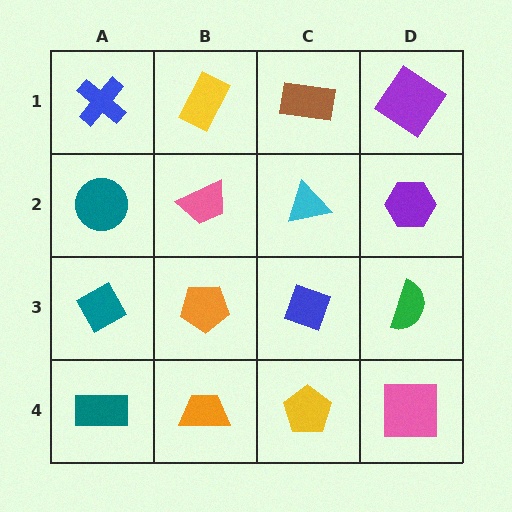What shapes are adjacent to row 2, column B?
A yellow rectangle (row 1, column B), an orange pentagon (row 3, column B), a teal circle (row 2, column A), a cyan triangle (row 2, column C).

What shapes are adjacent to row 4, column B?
An orange pentagon (row 3, column B), a teal rectangle (row 4, column A), a yellow pentagon (row 4, column C).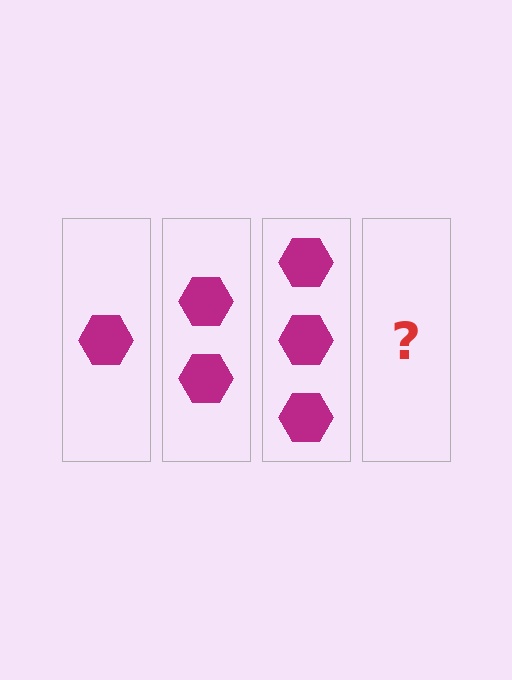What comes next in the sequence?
The next element should be 4 hexagons.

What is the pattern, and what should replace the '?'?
The pattern is that each step adds one more hexagon. The '?' should be 4 hexagons.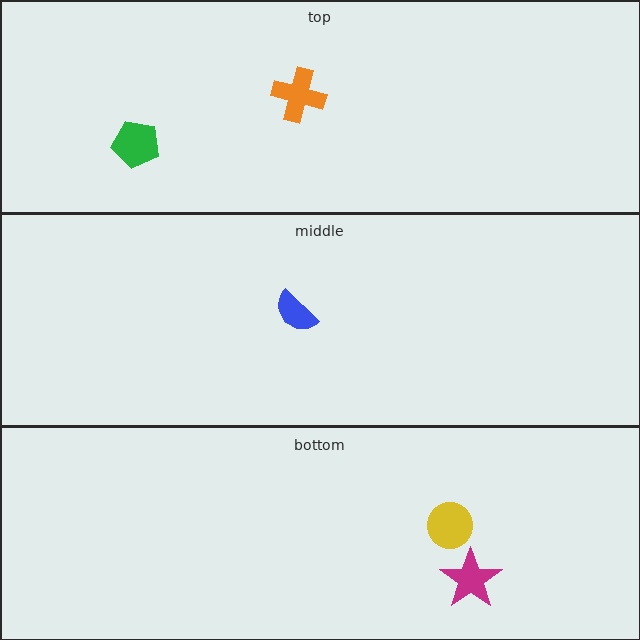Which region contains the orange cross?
The top region.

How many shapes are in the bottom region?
2.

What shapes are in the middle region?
The blue semicircle.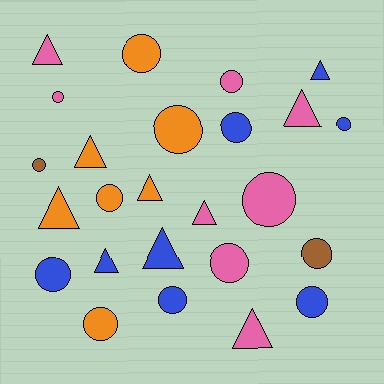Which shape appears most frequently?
Circle, with 15 objects.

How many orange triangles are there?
There are 3 orange triangles.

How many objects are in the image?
There are 25 objects.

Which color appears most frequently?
Pink, with 8 objects.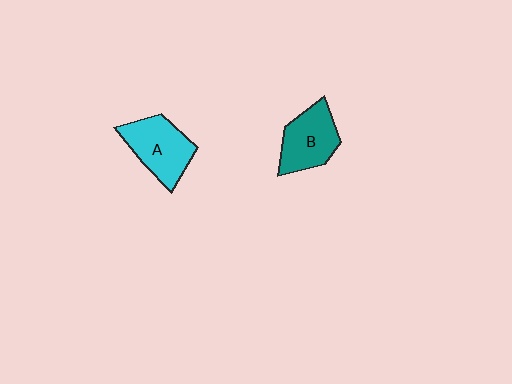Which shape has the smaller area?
Shape B (teal).